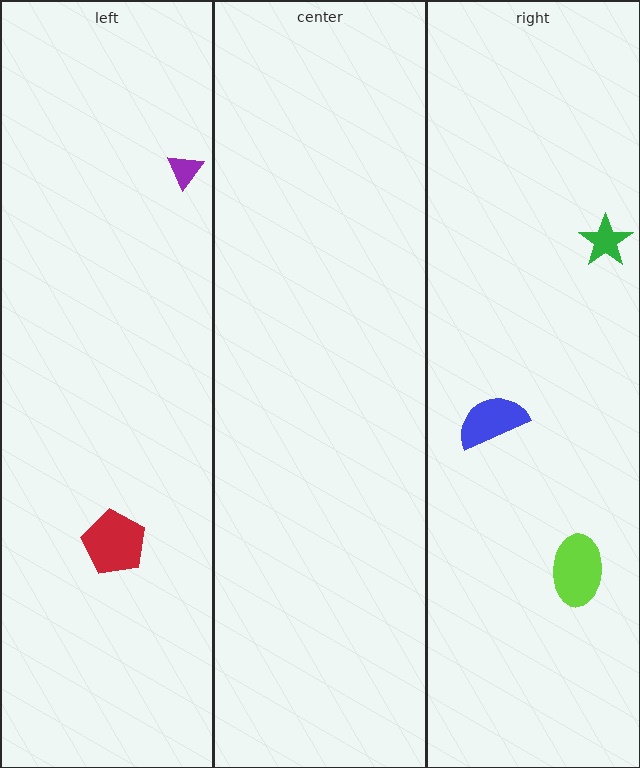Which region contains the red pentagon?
The left region.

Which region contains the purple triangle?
The left region.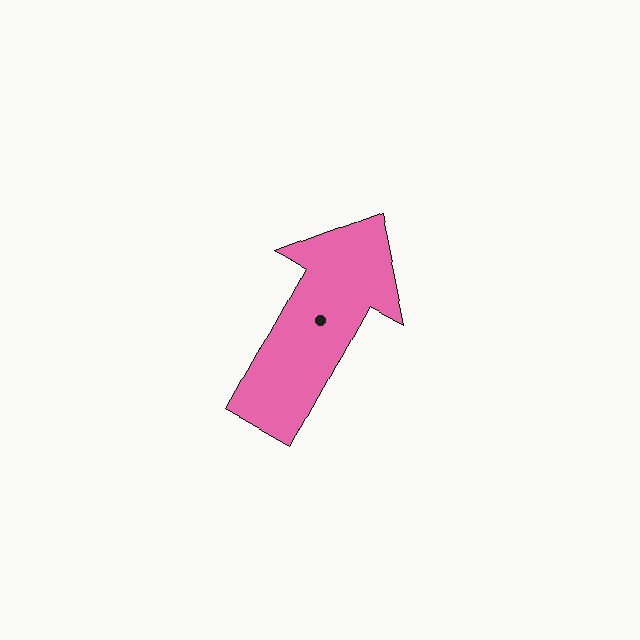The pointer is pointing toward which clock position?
Roughly 1 o'clock.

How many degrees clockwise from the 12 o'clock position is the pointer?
Approximately 29 degrees.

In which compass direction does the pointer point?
Northeast.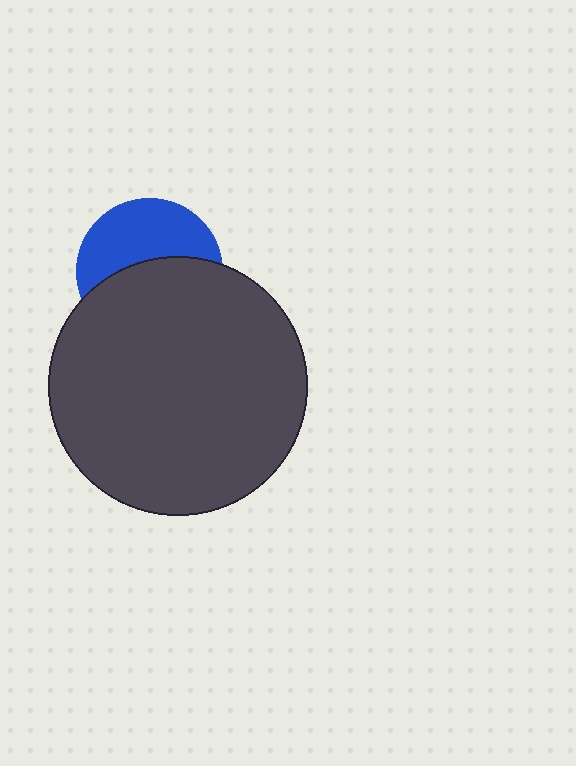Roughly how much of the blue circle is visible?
About half of it is visible (roughly 46%).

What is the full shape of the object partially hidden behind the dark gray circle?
The partially hidden object is a blue circle.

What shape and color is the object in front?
The object in front is a dark gray circle.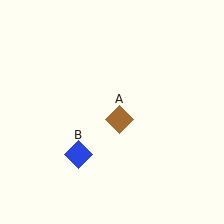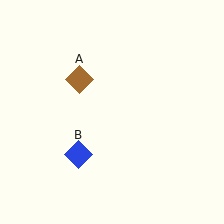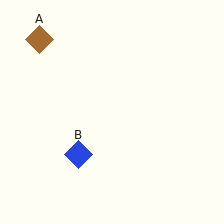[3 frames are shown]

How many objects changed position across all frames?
1 object changed position: brown diamond (object A).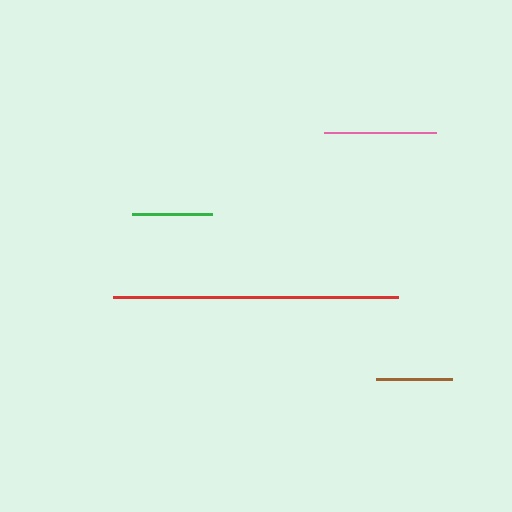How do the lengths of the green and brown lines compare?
The green and brown lines are approximately the same length.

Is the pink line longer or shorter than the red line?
The red line is longer than the pink line.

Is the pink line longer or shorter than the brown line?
The pink line is longer than the brown line.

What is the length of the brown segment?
The brown segment is approximately 76 pixels long.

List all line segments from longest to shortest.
From longest to shortest: red, pink, green, brown.